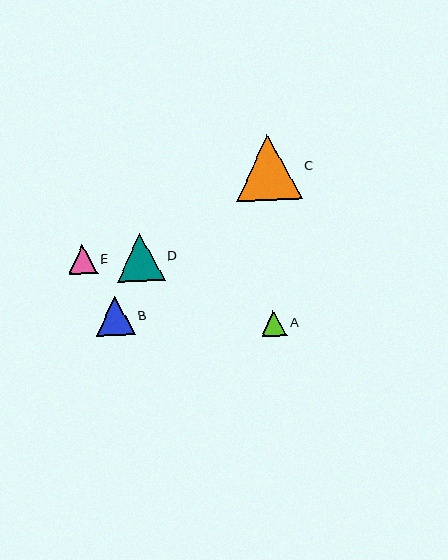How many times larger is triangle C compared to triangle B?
Triangle C is approximately 1.7 times the size of triangle B.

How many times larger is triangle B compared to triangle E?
Triangle B is approximately 1.3 times the size of triangle E.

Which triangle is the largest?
Triangle C is the largest with a size of approximately 66 pixels.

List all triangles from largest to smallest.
From largest to smallest: C, D, B, E, A.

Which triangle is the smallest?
Triangle A is the smallest with a size of approximately 25 pixels.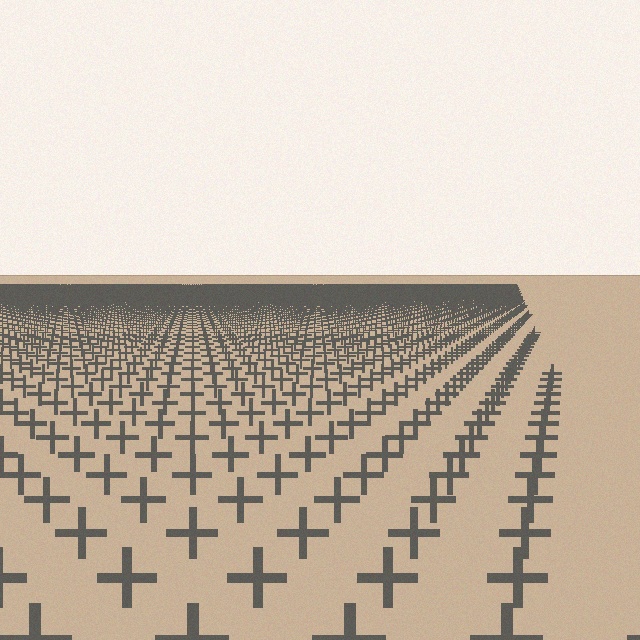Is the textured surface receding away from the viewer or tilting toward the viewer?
The surface is receding away from the viewer. Texture elements get smaller and denser toward the top.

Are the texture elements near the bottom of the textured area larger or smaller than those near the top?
Larger. Near the bottom, elements are closer to the viewer and appear at a bigger on-screen size.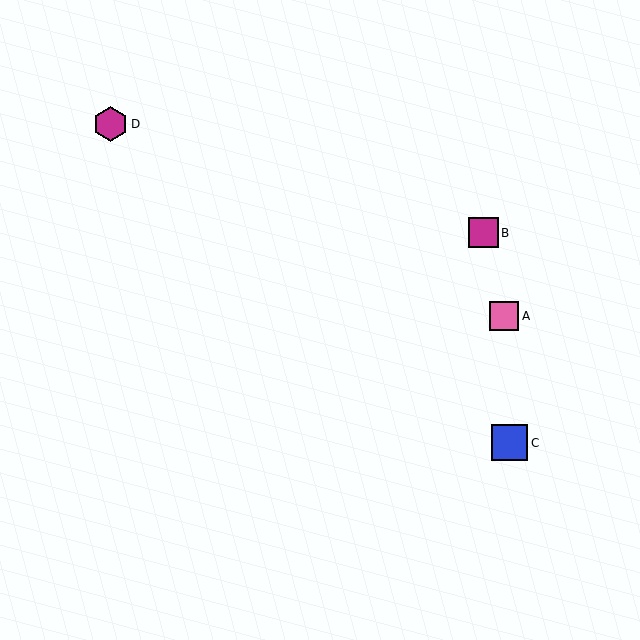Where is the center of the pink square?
The center of the pink square is at (504, 316).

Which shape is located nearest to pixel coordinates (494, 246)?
The magenta square (labeled B) at (483, 233) is nearest to that location.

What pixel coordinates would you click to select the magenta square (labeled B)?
Click at (483, 233) to select the magenta square B.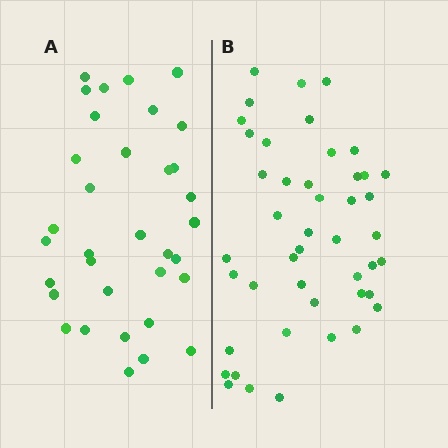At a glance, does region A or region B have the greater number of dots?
Region B (the right region) has more dots.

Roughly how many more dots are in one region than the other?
Region B has roughly 12 or so more dots than region A.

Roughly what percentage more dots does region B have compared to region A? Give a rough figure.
About 30% more.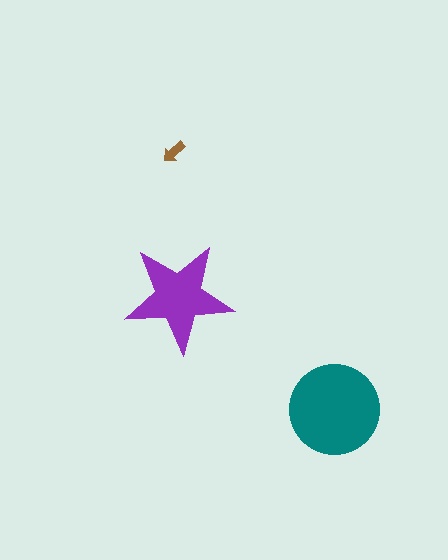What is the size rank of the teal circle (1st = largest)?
1st.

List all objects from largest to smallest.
The teal circle, the purple star, the brown arrow.